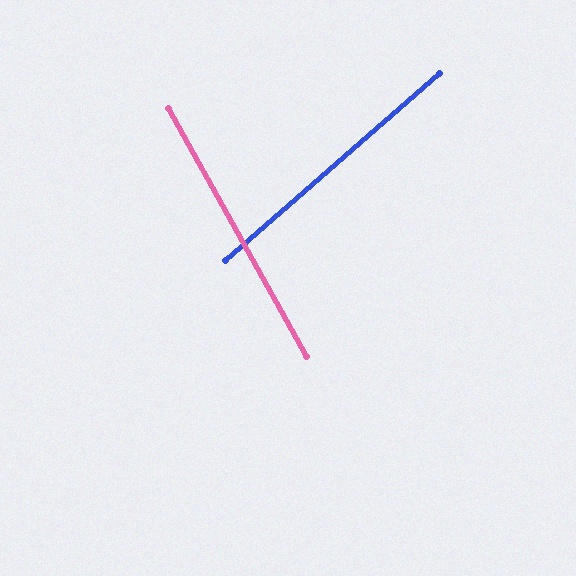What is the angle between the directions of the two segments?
Approximately 78 degrees.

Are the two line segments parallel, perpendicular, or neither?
Neither parallel nor perpendicular — they differ by about 78°.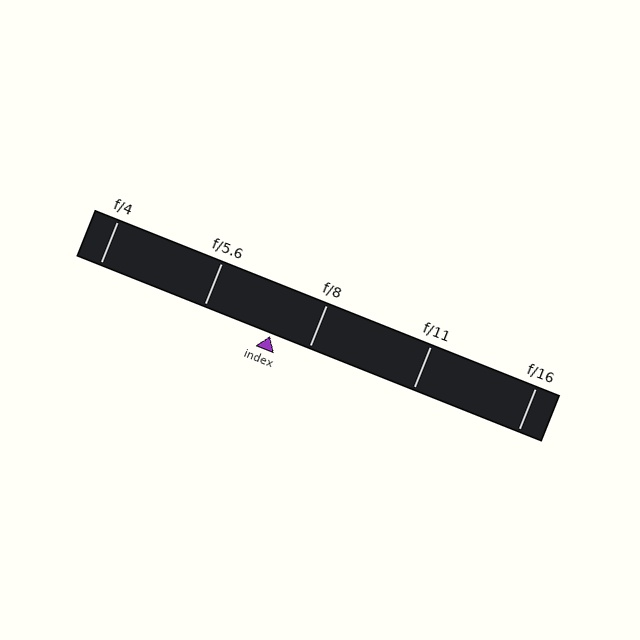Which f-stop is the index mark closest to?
The index mark is closest to f/8.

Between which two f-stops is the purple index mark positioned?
The index mark is between f/5.6 and f/8.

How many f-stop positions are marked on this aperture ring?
There are 5 f-stop positions marked.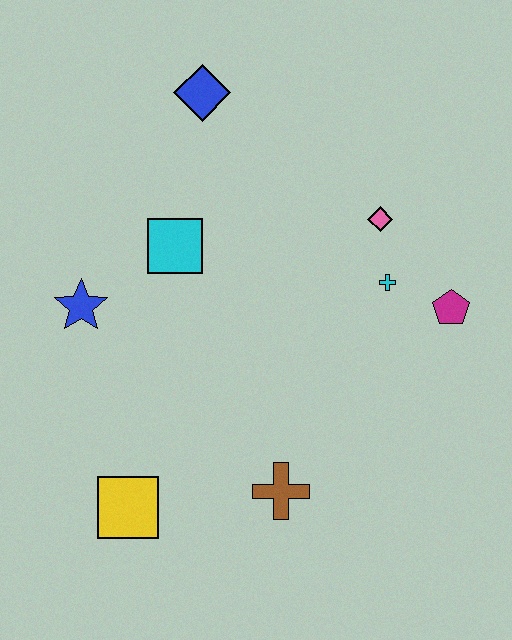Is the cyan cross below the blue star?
No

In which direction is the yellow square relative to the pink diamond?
The yellow square is below the pink diamond.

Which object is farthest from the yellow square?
The blue diamond is farthest from the yellow square.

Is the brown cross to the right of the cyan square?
Yes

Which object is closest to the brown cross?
The yellow square is closest to the brown cross.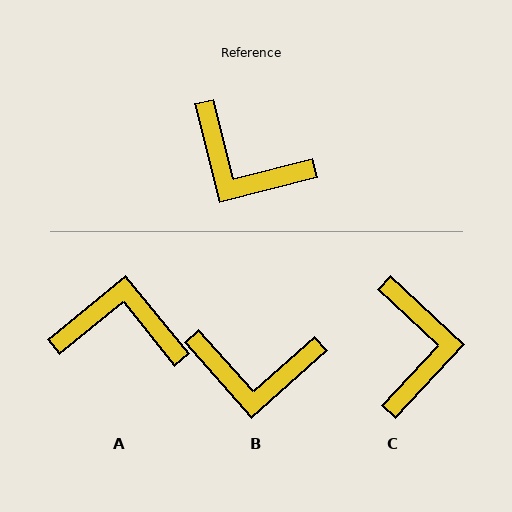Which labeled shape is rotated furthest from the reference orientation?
A, about 155 degrees away.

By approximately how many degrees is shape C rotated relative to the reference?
Approximately 123 degrees counter-clockwise.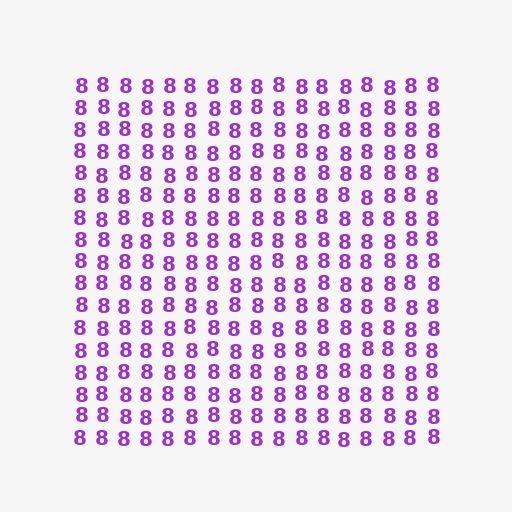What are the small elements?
The small elements are digit 8's.